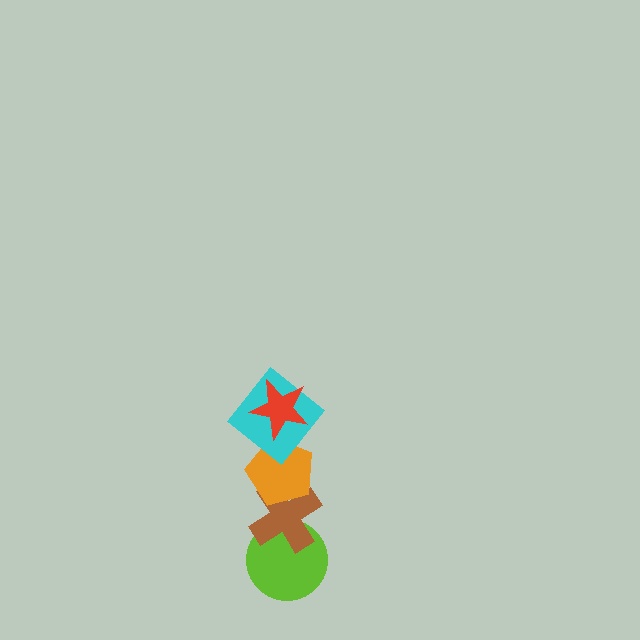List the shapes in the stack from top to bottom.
From top to bottom: the red star, the cyan diamond, the orange pentagon, the brown cross, the lime circle.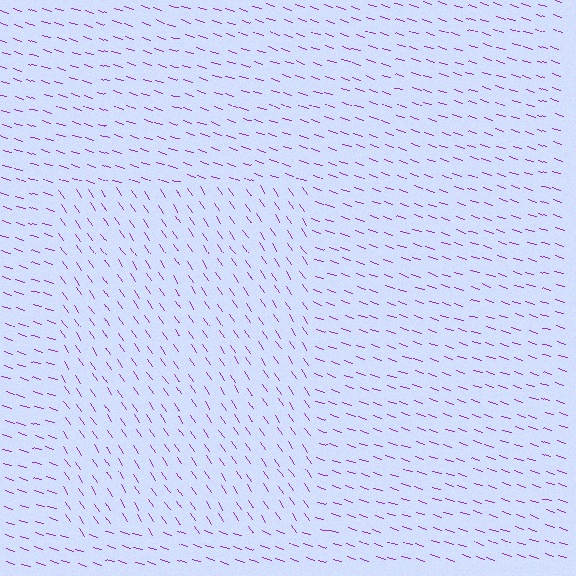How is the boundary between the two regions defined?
The boundary is defined purely by a change in line orientation (approximately 38 degrees difference). All lines are the same color and thickness.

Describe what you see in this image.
The image is filled with small purple line segments. A rectangle region in the image has lines oriented differently from the surrounding lines, creating a visible texture boundary.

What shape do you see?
I see a rectangle.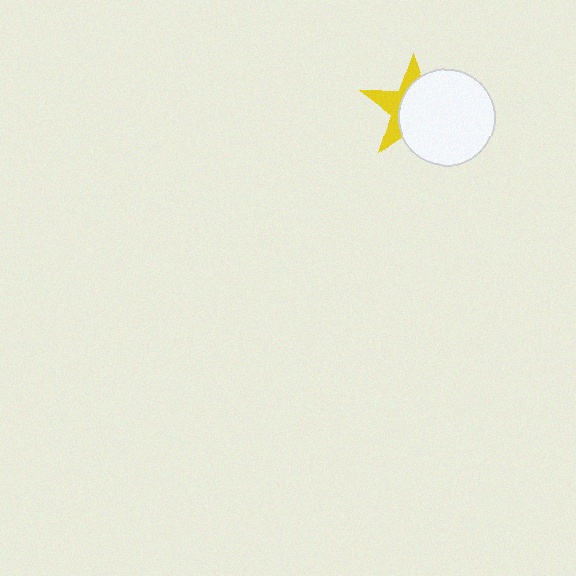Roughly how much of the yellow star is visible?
A small part of it is visible (roughly 38%).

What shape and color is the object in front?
The object in front is a white circle.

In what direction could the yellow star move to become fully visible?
The yellow star could move left. That would shift it out from behind the white circle entirely.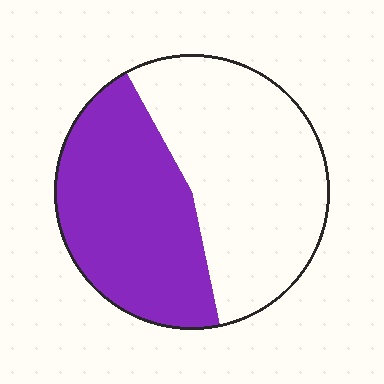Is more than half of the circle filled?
No.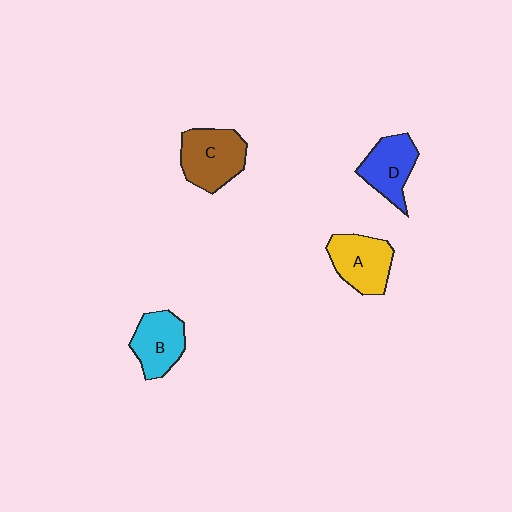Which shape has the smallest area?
Shape B (cyan).